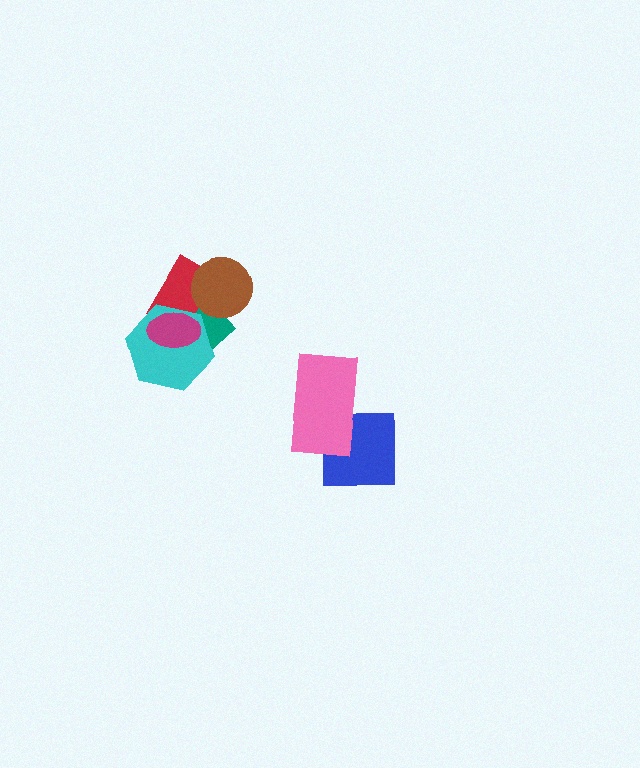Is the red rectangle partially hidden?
Yes, it is partially covered by another shape.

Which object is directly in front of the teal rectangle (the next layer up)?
The red rectangle is directly in front of the teal rectangle.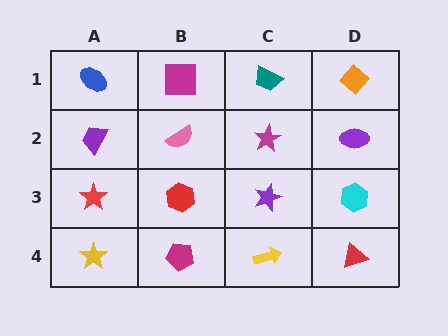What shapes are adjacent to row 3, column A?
A purple trapezoid (row 2, column A), a yellow star (row 4, column A), a red hexagon (row 3, column B).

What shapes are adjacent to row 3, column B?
A pink semicircle (row 2, column B), a magenta pentagon (row 4, column B), a red star (row 3, column A), a purple star (row 3, column C).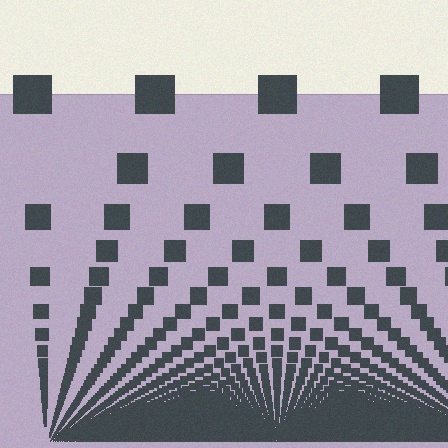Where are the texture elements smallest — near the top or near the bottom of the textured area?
Near the bottom.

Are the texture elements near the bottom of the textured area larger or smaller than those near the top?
Smaller. The gradient is inverted — elements near the bottom are smaller and denser.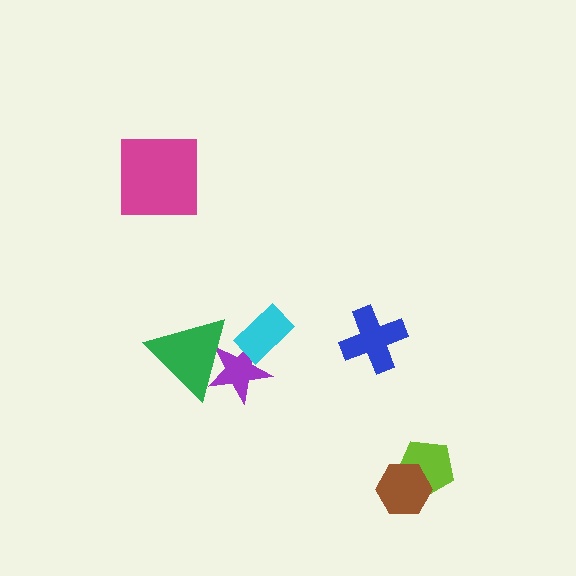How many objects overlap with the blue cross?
0 objects overlap with the blue cross.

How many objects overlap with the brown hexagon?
1 object overlaps with the brown hexagon.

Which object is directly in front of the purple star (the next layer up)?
The green triangle is directly in front of the purple star.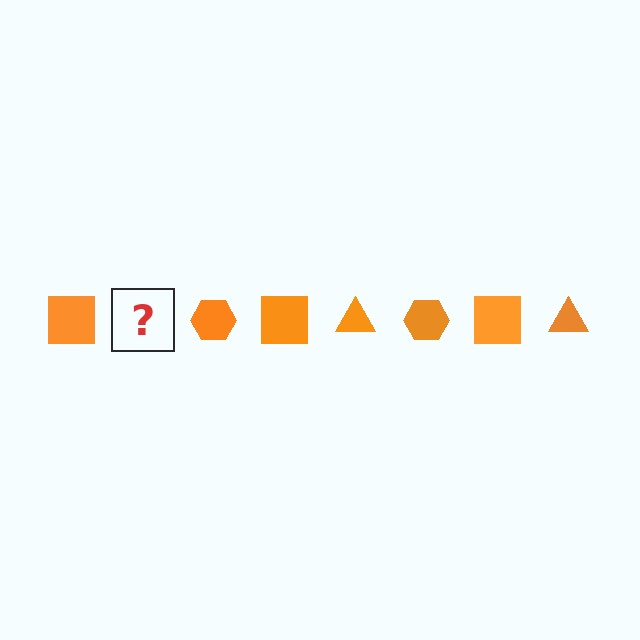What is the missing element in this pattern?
The missing element is an orange triangle.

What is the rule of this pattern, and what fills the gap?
The rule is that the pattern cycles through square, triangle, hexagon shapes in orange. The gap should be filled with an orange triangle.